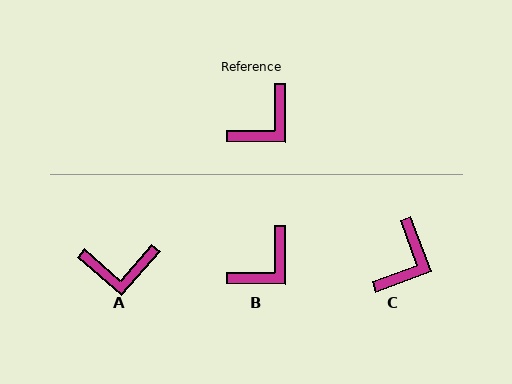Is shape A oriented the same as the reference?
No, it is off by about 41 degrees.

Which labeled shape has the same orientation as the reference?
B.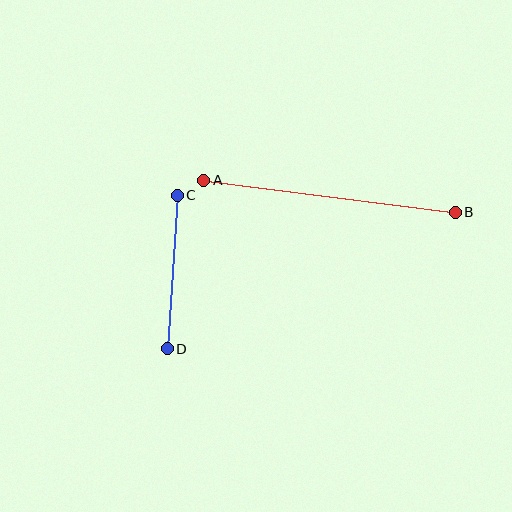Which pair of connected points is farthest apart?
Points A and B are farthest apart.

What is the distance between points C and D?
The distance is approximately 154 pixels.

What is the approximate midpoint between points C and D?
The midpoint is at approximately (172, 272) pixels.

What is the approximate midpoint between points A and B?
The midpoint is at approximately (329, 196) pixels.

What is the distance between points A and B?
The distance is approximately 254 pixels.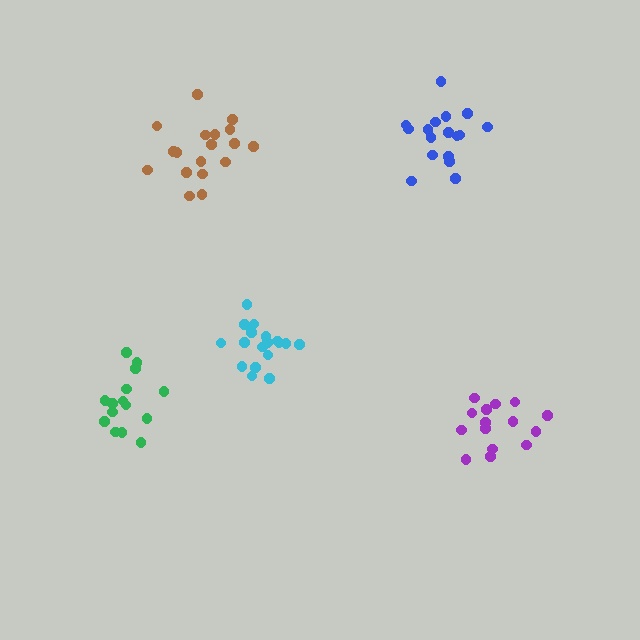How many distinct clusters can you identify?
There are 5 distinct clusters.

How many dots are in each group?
Group 1: 18 dots, Group 2: 18 dots, Group 3: 17 dots, Group 4: 15 dots, Group 5: 15 dots (83 total).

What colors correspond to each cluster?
The clusters are colored: cyan, brown, blue, green, purple.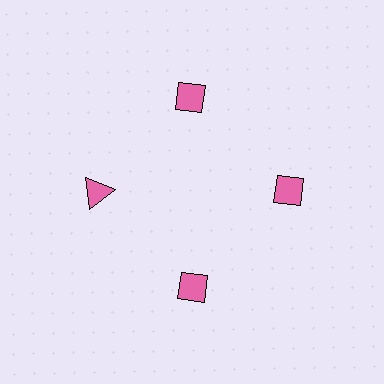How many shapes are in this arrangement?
There are 4 shapes arranged in a ring pattern.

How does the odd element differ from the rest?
It has a different shape: triangle instead of diamond.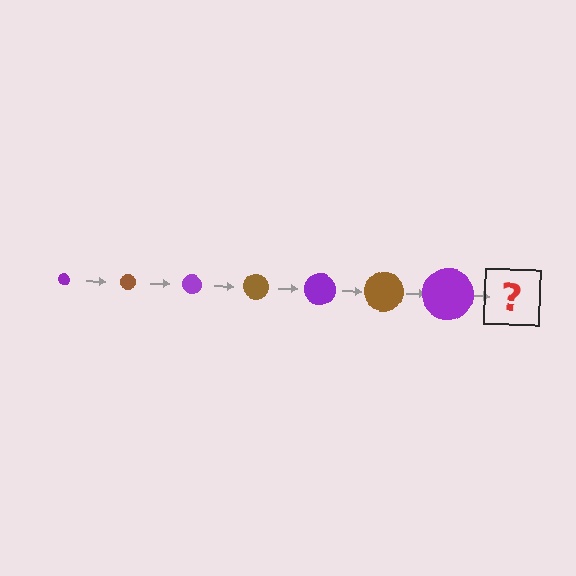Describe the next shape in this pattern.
It should be a brown circle, larger than the previous one.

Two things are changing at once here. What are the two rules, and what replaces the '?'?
The two rules are that the circle grows larger each step and the color cycles through purple and brown. The '?' should be a brown circle, larger than the previous one.